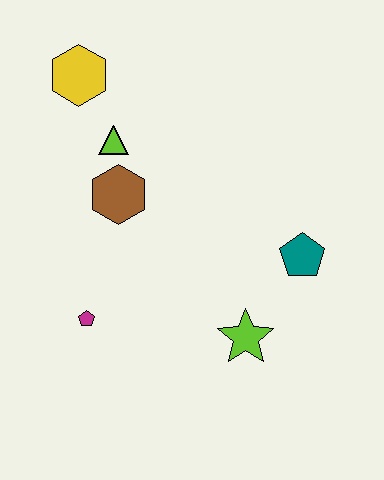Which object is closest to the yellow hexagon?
The lime triangle is closest to the yellow hexagon.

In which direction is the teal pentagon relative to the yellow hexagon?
The teal pentagon is to the right of the yellow hexagon.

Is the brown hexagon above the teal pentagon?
Yes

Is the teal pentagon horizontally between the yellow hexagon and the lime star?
No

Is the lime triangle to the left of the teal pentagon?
Yes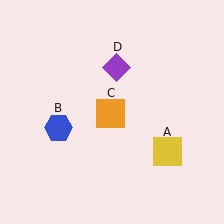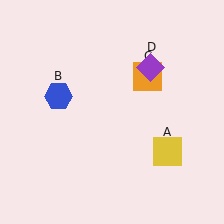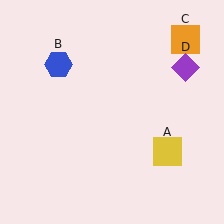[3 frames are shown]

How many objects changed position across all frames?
3 objects changed position: blue hexagon (object B), orange square (object C), purple diamond (object D).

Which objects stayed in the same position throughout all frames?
Yellow square (object A) remained stationary.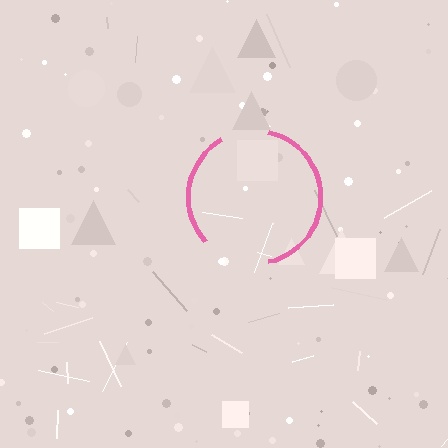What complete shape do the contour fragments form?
The contour fragments form a circle.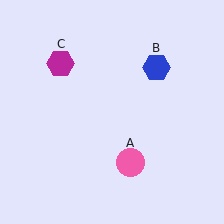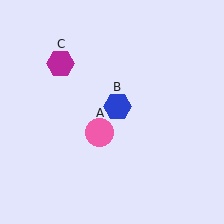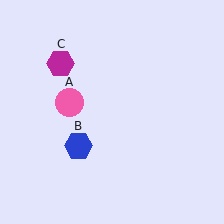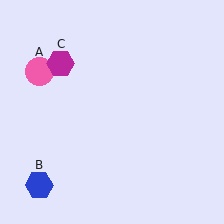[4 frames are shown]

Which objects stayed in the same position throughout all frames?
Magenta hexagon (object C) remained stationary.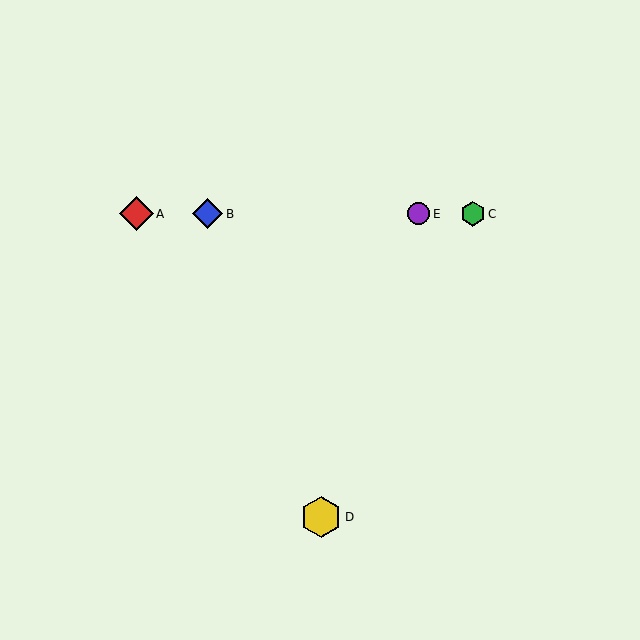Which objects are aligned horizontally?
Objects A, B, C, E are aligned horizontally.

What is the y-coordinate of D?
Object D is at y≈517.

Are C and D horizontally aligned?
No, C is at y≈214 and D is at y≈517.